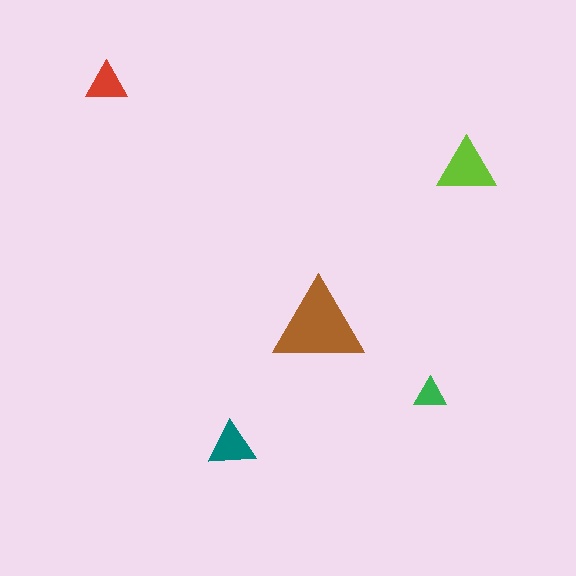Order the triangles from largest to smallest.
the brown one, the lime one, the teal one, the red one, the green one.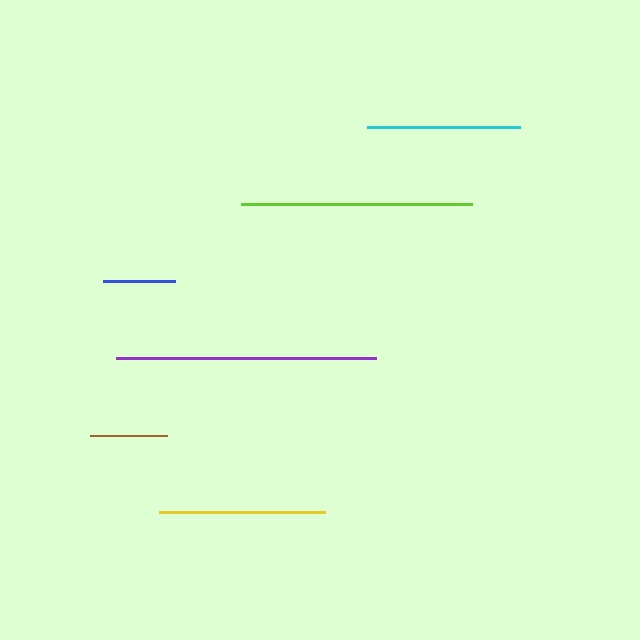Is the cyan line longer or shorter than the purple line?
The purple line is longer than the cyan line.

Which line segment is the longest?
The purple line is the longest at approximately 260 pixels.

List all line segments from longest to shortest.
From longest to shortest: purple, lime, yellow, cyan, brown, blue.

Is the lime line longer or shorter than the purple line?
The purple line is longer than the lime line.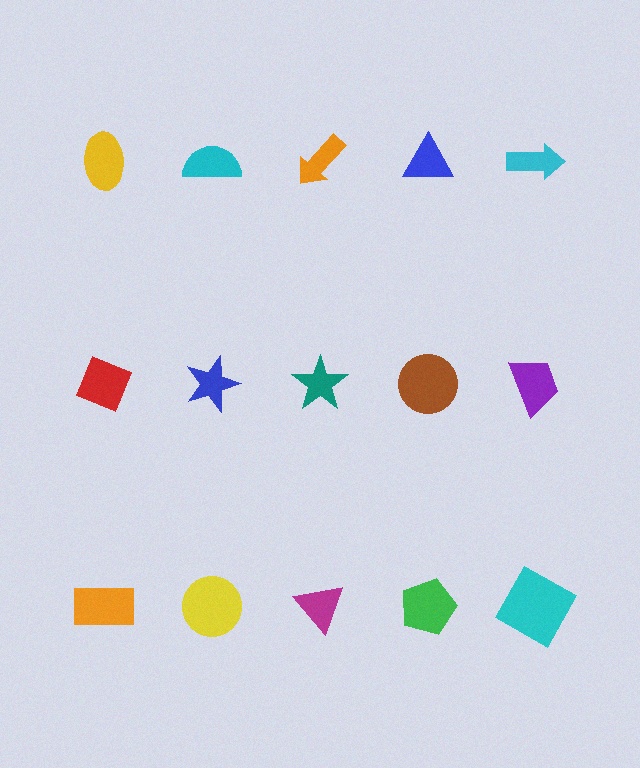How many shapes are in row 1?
5 shapes.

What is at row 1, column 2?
A cyan semicircle.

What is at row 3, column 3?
A magenta triangle.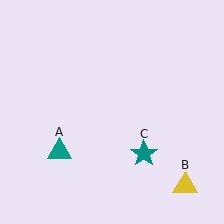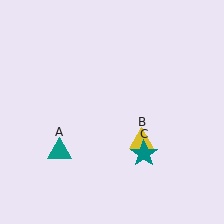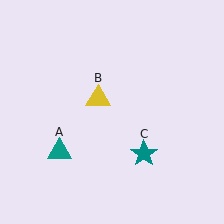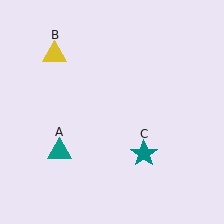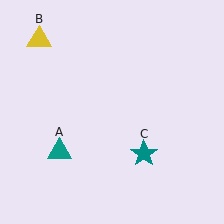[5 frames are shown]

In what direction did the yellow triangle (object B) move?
The yellow triangle (object B) moved up and to the left.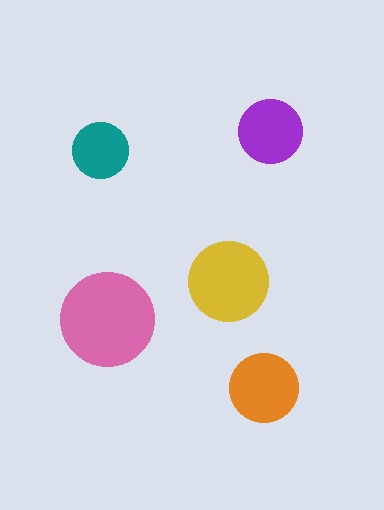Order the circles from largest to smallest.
the pink one, the yellow one, the orange one, the purple one, the teal one.